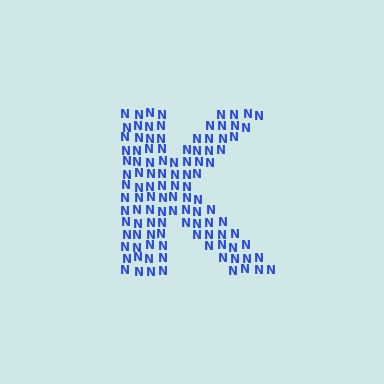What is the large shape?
The large shape is the letter K.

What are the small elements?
The small elements are letter N's.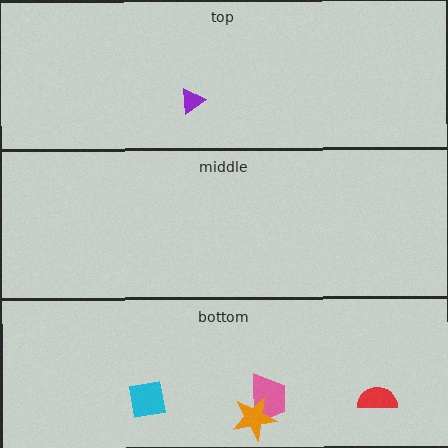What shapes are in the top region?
The purple triangle.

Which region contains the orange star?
The bottom region.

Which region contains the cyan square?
The bottom region.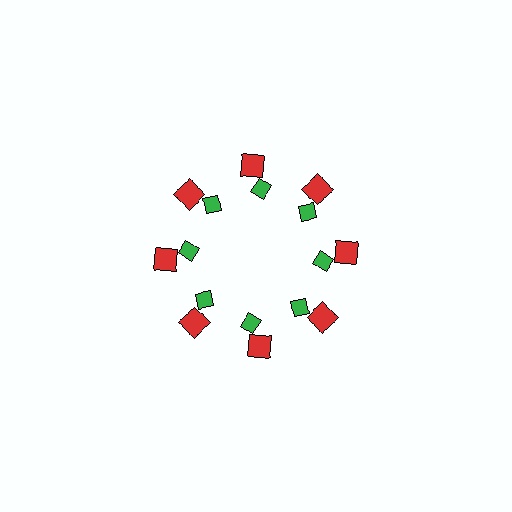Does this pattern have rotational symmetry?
Yes, this pattern has 8-fold rotational symmetry. It looks the same after rotating 45 degrees around the center.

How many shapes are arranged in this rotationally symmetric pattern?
There are 16 shapes, arranged in 8 groups of 2.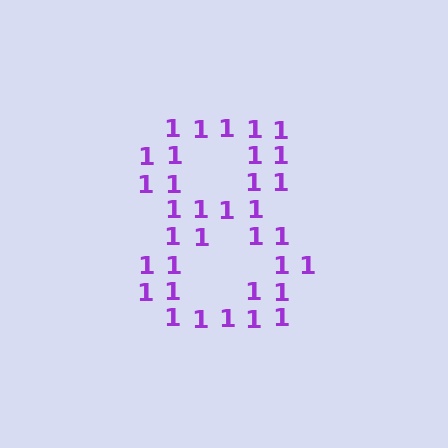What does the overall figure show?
The overall figure shows the digit 8.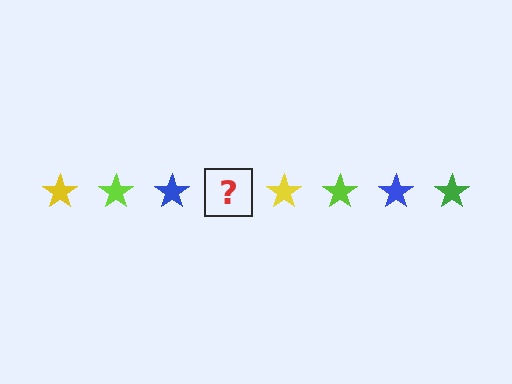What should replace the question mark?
The question mark should be replaced with a green star.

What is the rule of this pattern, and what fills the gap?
The rule is that the pattern cycles through yellow, lime, blue, green stars. The gap should be filled with a green star.